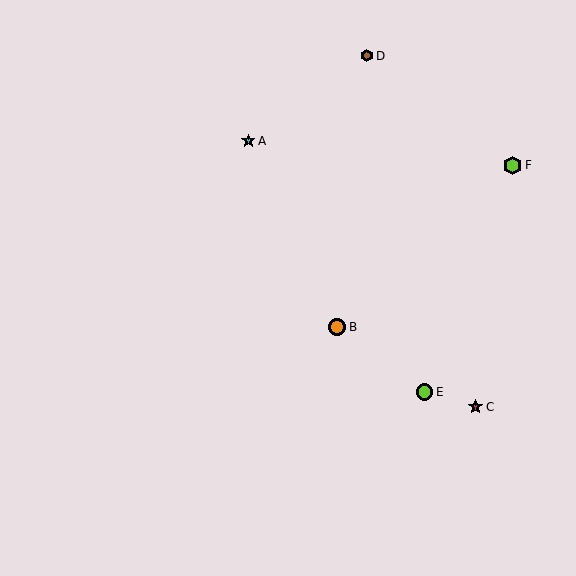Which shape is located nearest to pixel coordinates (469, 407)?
The magenta star (labeled C) at (475, 407) is nearest to that location.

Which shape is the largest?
The lime hexagon (labeled F) is the largest.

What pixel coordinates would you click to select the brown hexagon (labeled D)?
Click at (367, 56) to select the brown hexagon D.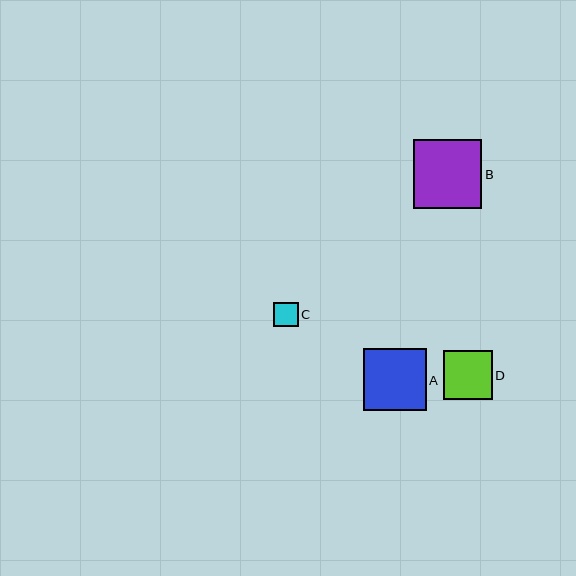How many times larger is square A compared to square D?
Square A is approximately 1.3 times the size of square D.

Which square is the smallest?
Square C is the smallest with a size of approximately 25 pixels.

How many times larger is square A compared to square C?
Square A is approximately 2.5 times the size of square C.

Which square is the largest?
Square B is the largest with a size of approximately 69 pixels.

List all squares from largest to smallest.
From largest to smallest: B, A, D, C.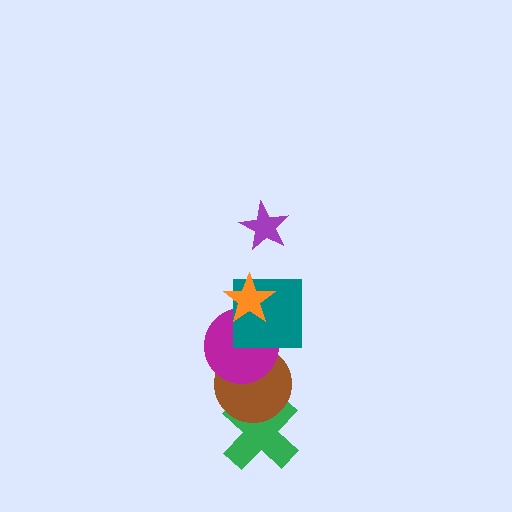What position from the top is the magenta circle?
The magenta circle is 4th from the top.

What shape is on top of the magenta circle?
The teal square is on top of the magenta circle.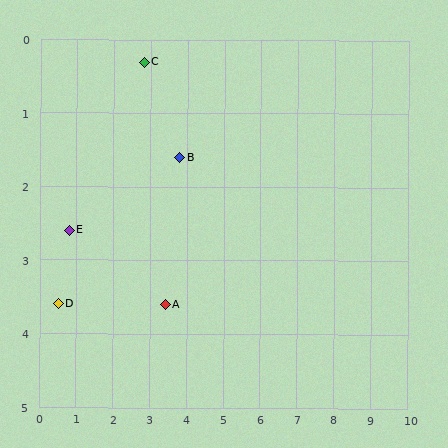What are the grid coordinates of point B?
Point B is at approximately (3.8, 1.6).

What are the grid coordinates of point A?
Point A is at approximately (3.4, 3.6).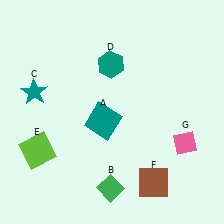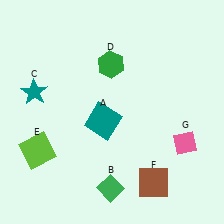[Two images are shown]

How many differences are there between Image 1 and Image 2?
There is 1 difference between the two images.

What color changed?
The hexagon (D) changed from teal in Image 1 to green in Image 2.